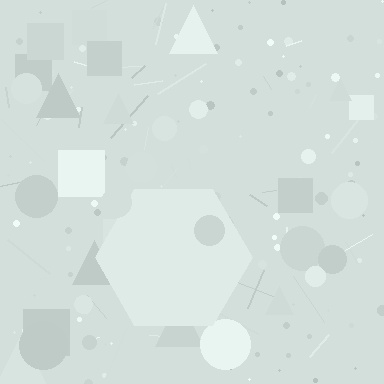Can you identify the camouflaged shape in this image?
The camouflaged shape is a hexagon.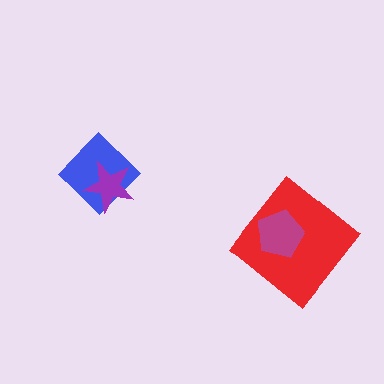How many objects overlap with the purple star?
1 object overlaps with the purple star.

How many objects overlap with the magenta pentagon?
1 object overlaps with the magenta pentagon.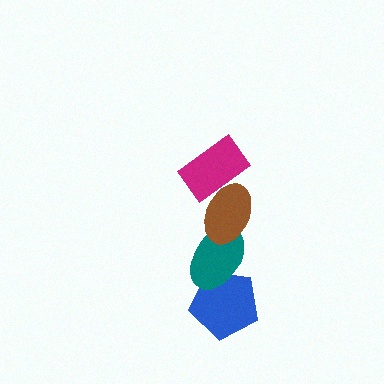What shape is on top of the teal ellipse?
The brown ellipse is on top of the teal ellipse.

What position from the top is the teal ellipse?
The teal ellipse is 3rd from the top.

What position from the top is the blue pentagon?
The blue pentagon is 4th from the top.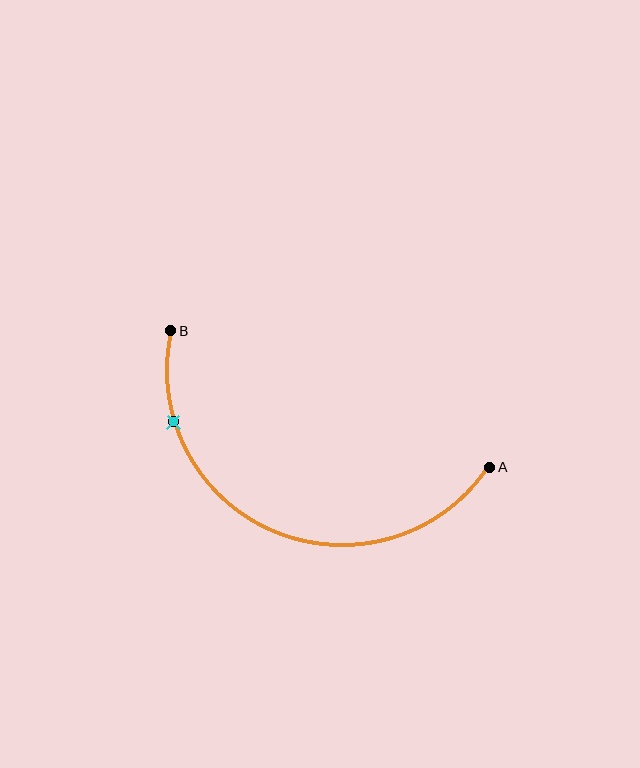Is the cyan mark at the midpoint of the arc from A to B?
No. The cyan mark lies on the arc but is closer to endpoint B. The arc midpoint would be at the point on the curve equidistant along the arc from both A and B.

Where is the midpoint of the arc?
The arc midpoint is the point on the curve farthest from the straight line joining A and B. It sits below that line.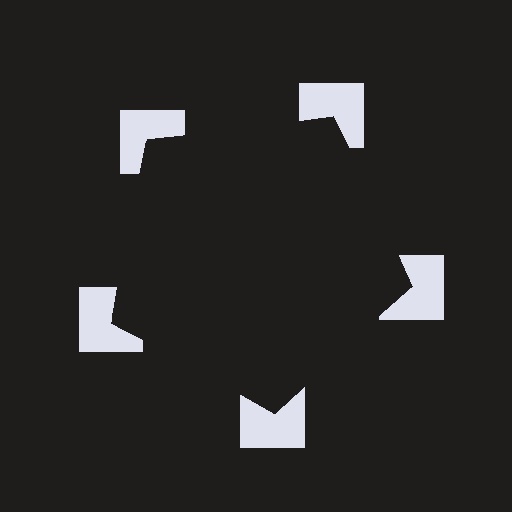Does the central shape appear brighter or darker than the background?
It typically appears slightly darker than the background, even though no actual brightness change is drawn.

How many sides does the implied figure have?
5 sides.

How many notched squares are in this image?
There are 5 — one at each vertex of the illusory pentagon.